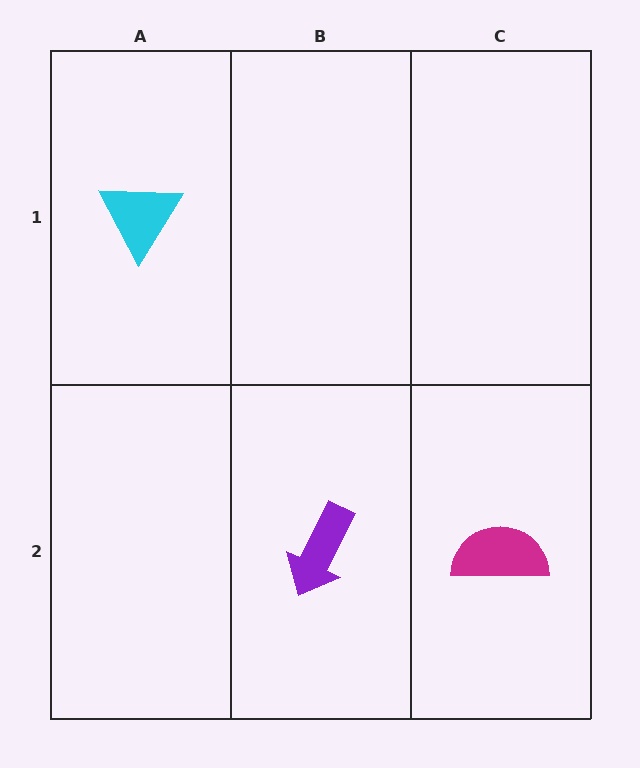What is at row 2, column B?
A purple arrow.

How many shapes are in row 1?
1 shape.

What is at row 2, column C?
A magenta semicircle.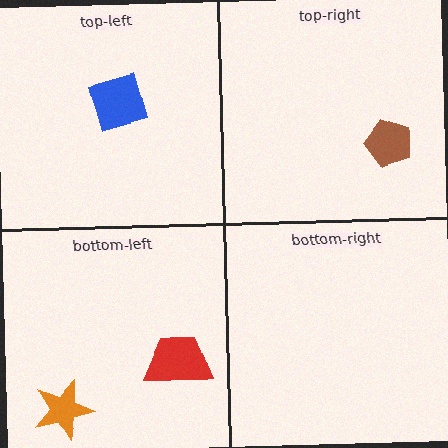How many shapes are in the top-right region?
1.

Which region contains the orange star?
The bottom-left region.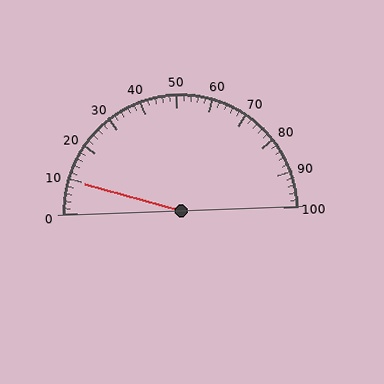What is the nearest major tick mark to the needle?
The nearest major tick mark is 10.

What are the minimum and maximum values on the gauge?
The gauge ranges from 0 to 100.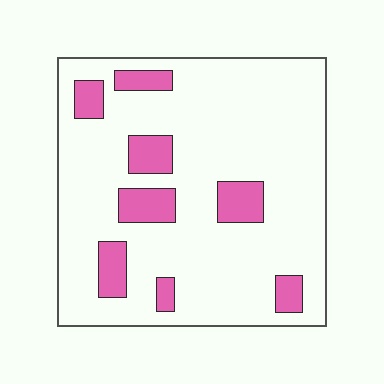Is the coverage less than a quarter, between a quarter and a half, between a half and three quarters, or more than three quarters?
Less than a quarter.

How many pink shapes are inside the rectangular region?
8.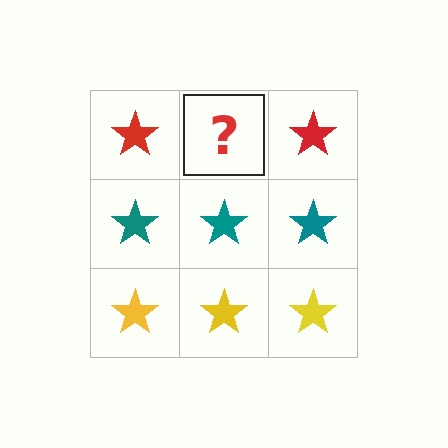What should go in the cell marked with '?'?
The missing cell should contain a red star.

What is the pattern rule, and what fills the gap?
The rule is that each row has a consistent color. The gap should be filled with a red star.